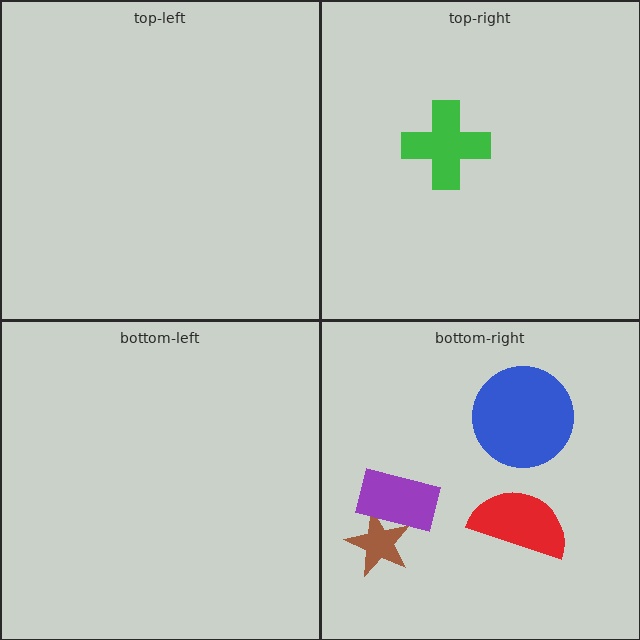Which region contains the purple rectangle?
The bottom-right region.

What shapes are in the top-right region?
The green cross.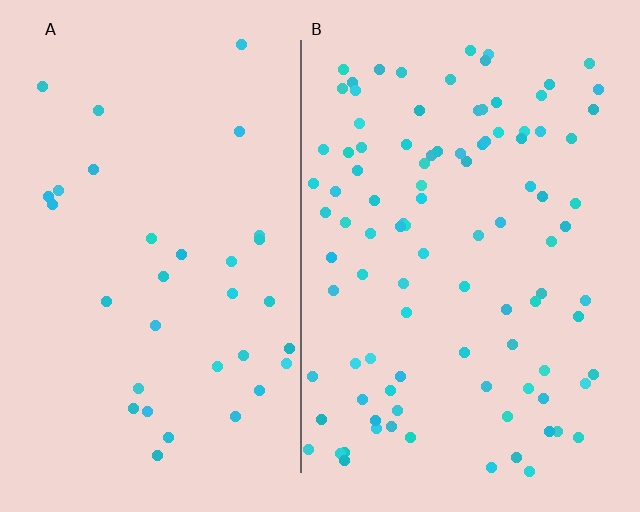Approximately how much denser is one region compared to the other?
Approximately 2.8× — region B over region A.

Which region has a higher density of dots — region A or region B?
B (the right).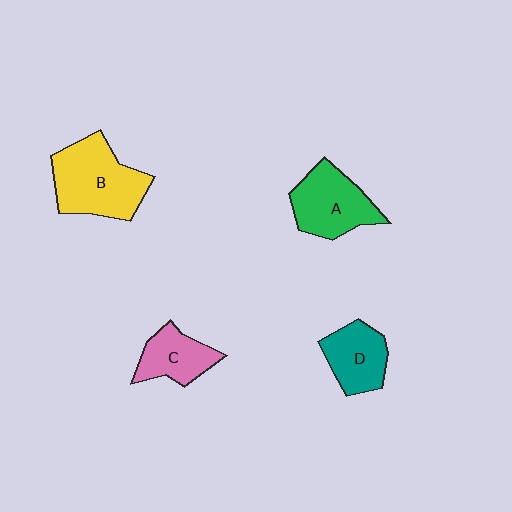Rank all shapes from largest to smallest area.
From largest to smallest: B (yellow), A (green), D (teal), C (pink).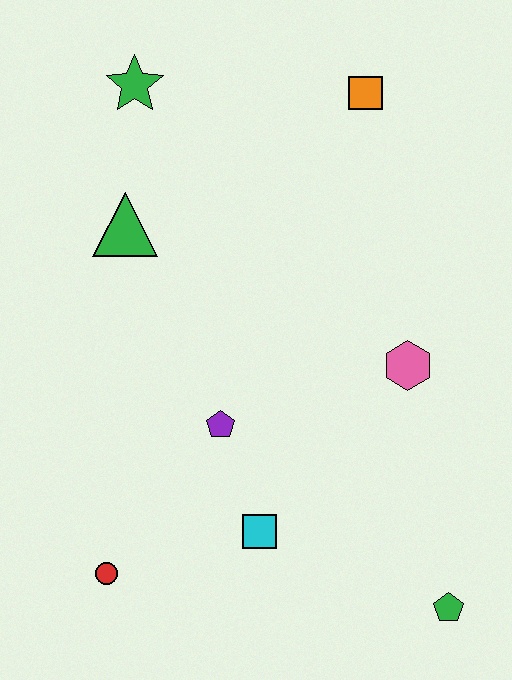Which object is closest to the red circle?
The cyan square is closest to the red circle.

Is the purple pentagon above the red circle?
Yes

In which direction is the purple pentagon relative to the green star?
The purple pentagon is below the green star.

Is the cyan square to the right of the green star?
Yes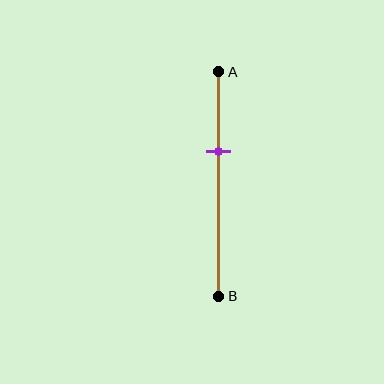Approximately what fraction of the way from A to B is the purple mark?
The purple mark is approximately 35% of the way from A to B.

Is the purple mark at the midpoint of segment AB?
No, the mark is at about 35% from A, not at the 50% midpoint.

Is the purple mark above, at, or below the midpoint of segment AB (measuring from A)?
The purple mark is above the midpoint of segment AB.